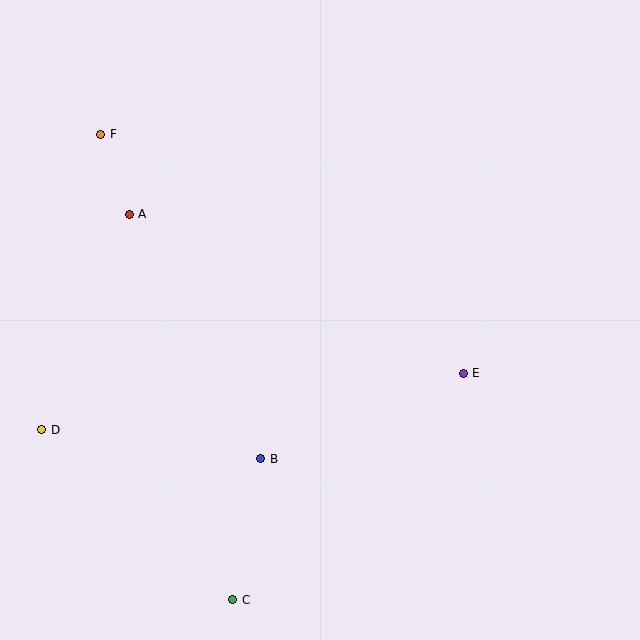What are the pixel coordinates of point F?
Point F is at (101, 134).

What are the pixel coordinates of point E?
Point E is at (463, 373).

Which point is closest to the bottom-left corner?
Point D is closest to the bottom-left corner.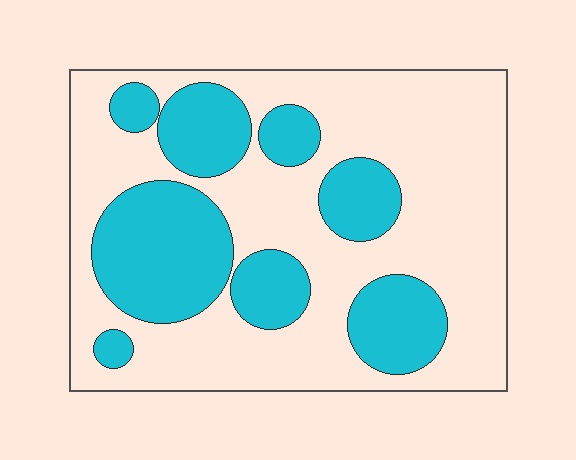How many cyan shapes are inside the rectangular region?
8.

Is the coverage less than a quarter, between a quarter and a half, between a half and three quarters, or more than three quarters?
Between a quarter and a half.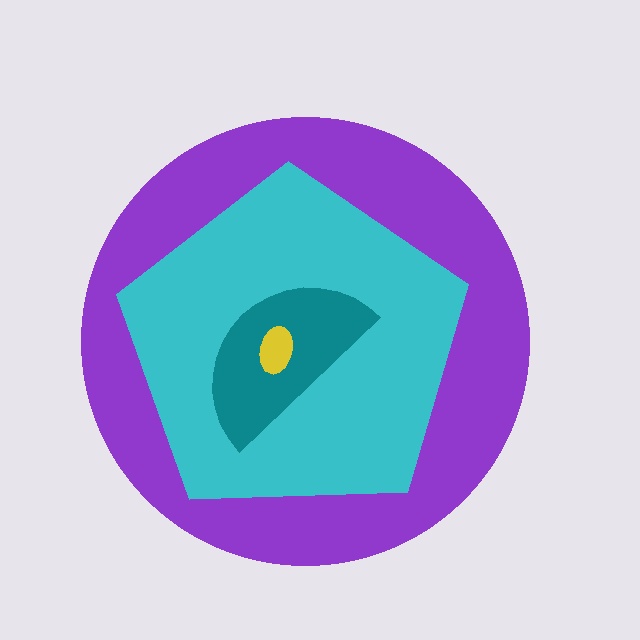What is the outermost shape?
The purple circle.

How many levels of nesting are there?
4.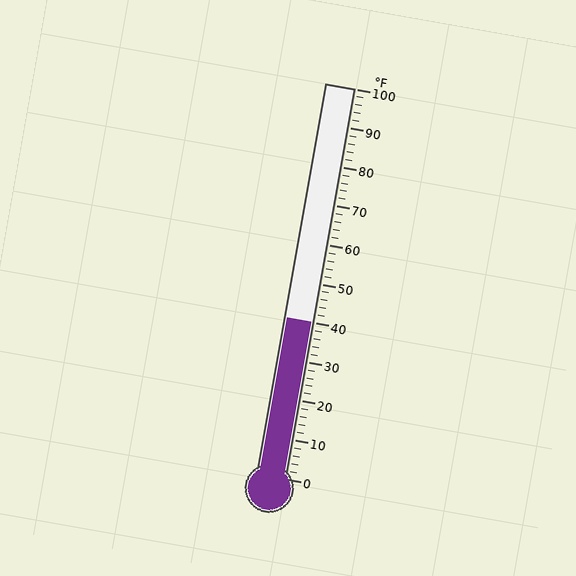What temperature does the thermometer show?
The thermometer shows approximately 40°F.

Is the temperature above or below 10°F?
The temperature is above 10°F.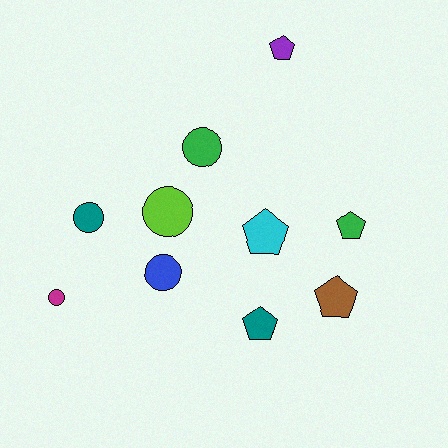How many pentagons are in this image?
There are 5 pentagons.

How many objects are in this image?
There are 10 objects.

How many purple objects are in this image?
There is 1 purple object.